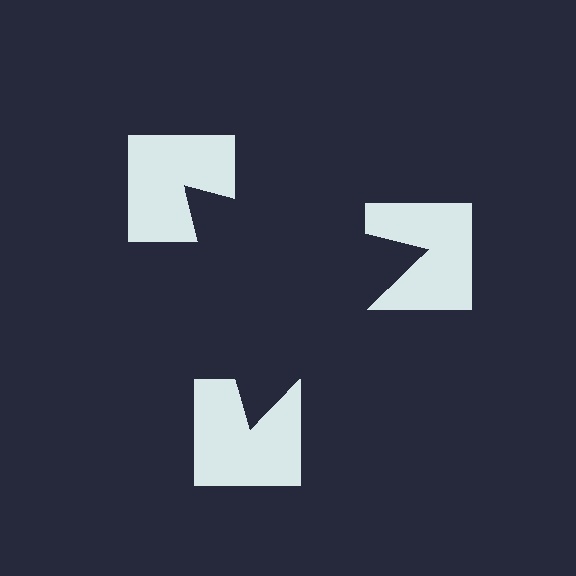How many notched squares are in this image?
There are 3 — one at each vertex of the illusory triangle.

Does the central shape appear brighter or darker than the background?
It typically appears slightly darker than the background, even though no actual brightness change is drawn.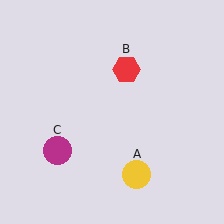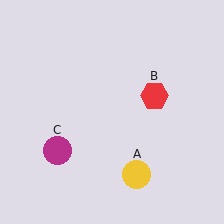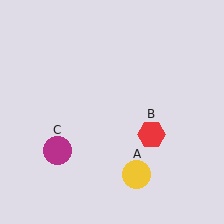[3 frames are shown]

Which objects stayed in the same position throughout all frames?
Yellow circle (object A) and magenta circle (object C) remained stationary.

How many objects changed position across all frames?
1 object changed position: red hexagon (object B).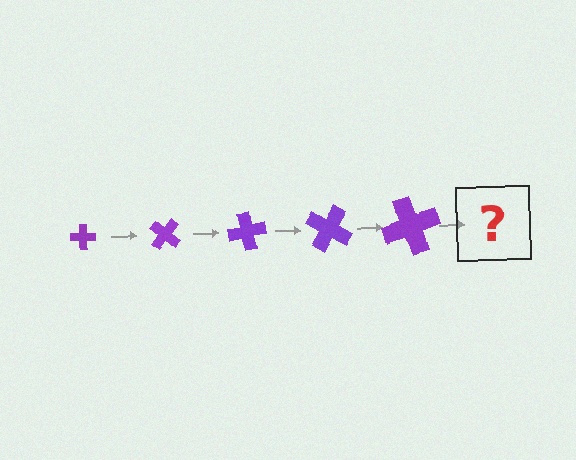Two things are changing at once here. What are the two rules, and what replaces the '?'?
The two rules are that the cross grows larger each step and it rotates 40 degrees each step. The '?' should be a cross, larger than the previous one and rotated 200 degrees from the start.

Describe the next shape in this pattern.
It should be a cross, larger than the previous one and rotated 200 degrees from the start.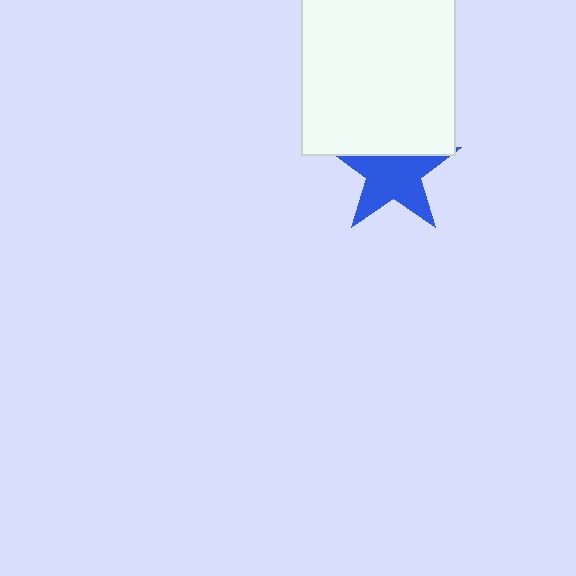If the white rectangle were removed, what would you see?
You would see the complete blue star.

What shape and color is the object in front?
The object in front is a white rectangle.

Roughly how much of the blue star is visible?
Most of it is visible (roughly 69%).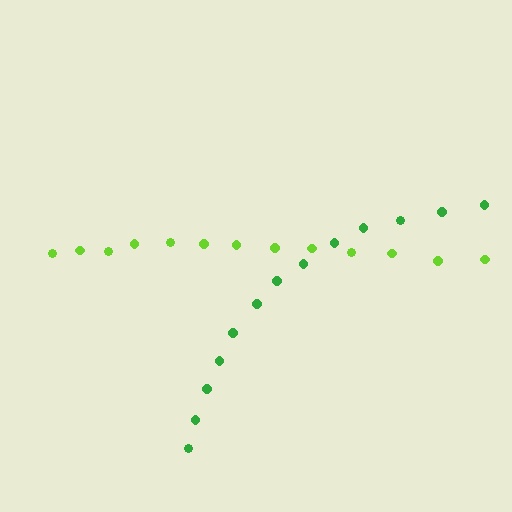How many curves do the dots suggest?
There are 2 distinct paths.